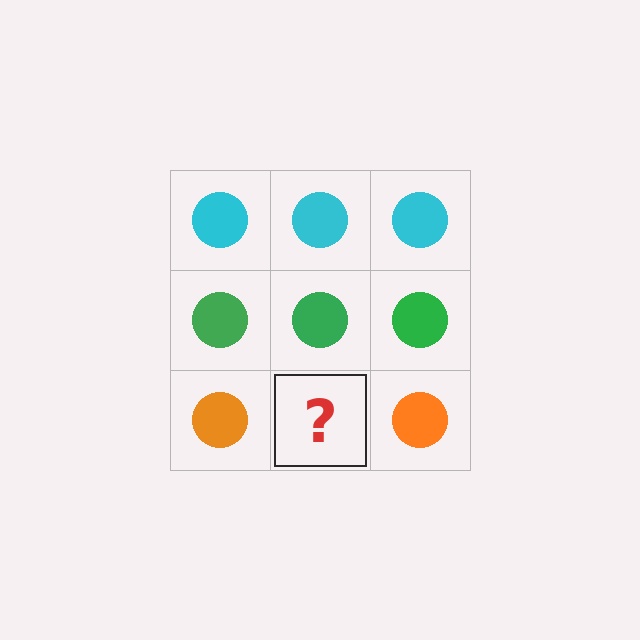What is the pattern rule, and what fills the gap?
The rule is that each row has a consistent color. The gap should be filled with an orange circle.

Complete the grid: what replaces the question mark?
The question mark should be replaced with an orange circle.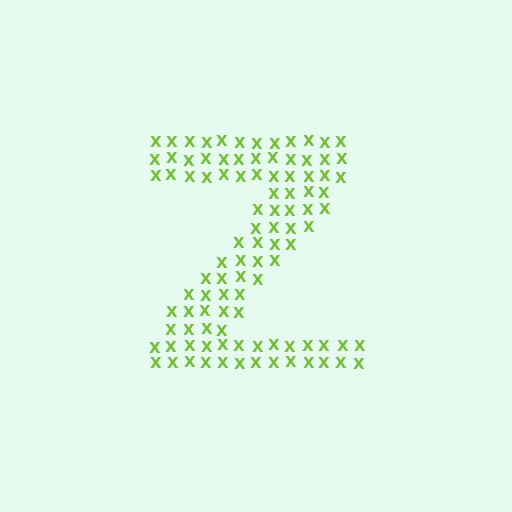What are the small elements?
The small elements are letter X's.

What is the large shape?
The large shape is the letter Z.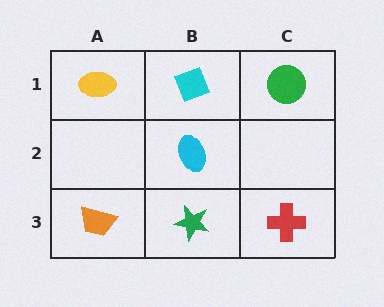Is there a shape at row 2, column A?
No, that cell is empty.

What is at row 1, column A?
A yellow ellipse.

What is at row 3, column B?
A green star.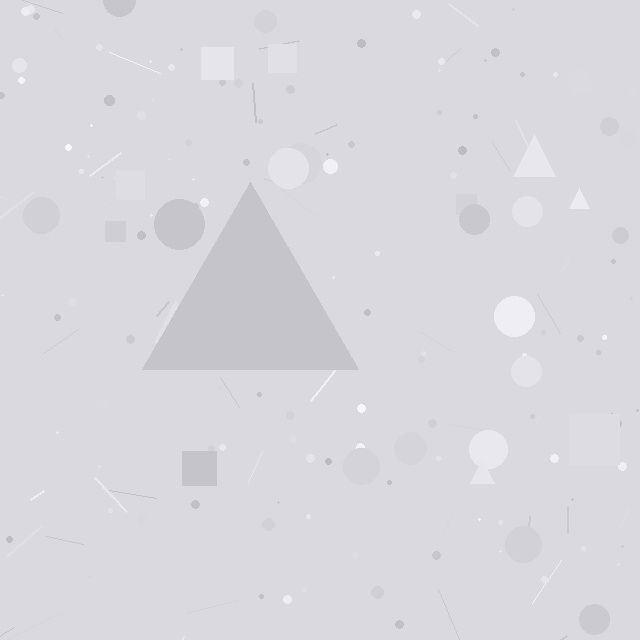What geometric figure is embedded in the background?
A triangle is embedded in the background.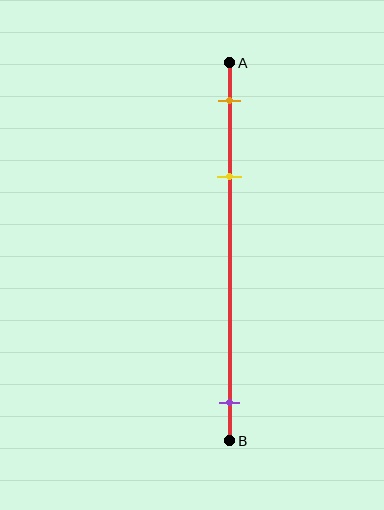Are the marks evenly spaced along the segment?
No, the marks are not evenly spaced.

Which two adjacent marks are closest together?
The orange and yellow marks are the closest adjacent pair.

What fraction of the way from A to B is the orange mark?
The orange mark is approximately 10% (0.1) of the way from A to B.